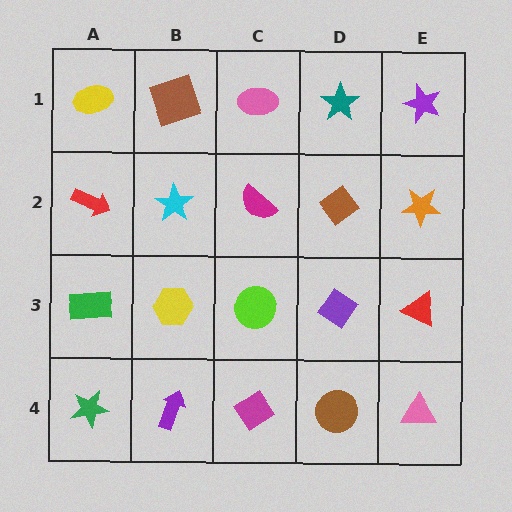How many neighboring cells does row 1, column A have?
2.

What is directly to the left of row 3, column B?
A green rectangle.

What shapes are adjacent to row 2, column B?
A brown square (row 1, column B), a yellow hexagon (row 3, column B), a red arrow (row 2, column A), a magenta semicircle (row 2, column C).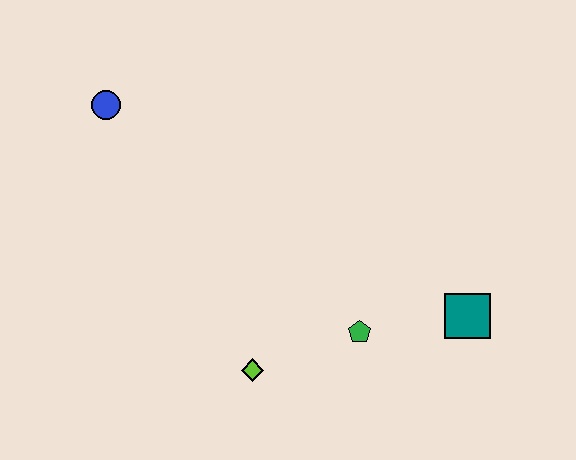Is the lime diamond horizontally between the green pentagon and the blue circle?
Yes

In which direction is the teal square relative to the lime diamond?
The teal square is to the right of the lime diamond.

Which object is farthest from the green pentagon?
The blue circle is farthest from the green pentagon.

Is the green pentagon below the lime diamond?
No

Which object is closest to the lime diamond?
The green pentagon is closest to the lime diamond.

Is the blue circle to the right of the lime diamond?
No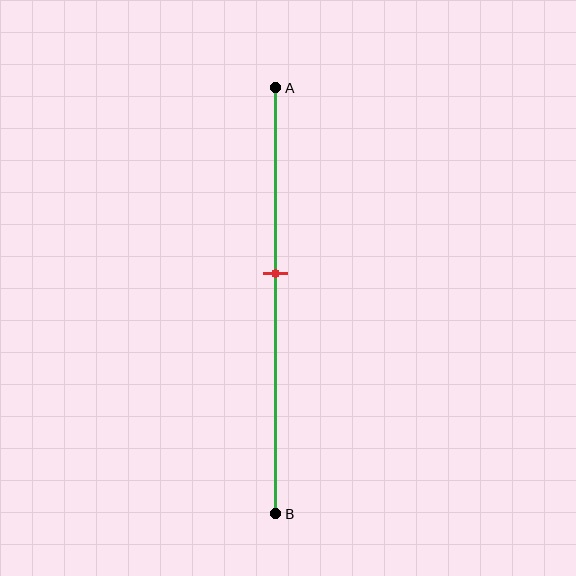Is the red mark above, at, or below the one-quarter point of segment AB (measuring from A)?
The red mark is below the one-quarter point of segment AB.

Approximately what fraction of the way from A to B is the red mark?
The red mark is approximately 45% of the way from A to B.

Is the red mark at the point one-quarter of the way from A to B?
No, the mark is at about 45% from A, not at the 25% one-quarter point.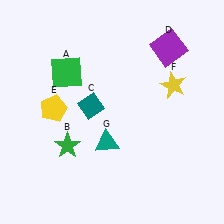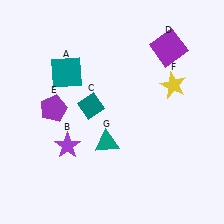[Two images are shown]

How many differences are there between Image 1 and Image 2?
There are 3 differences between the two images.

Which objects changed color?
A changed from green to teal. B changed from green to purple. E changed from yellow to purple.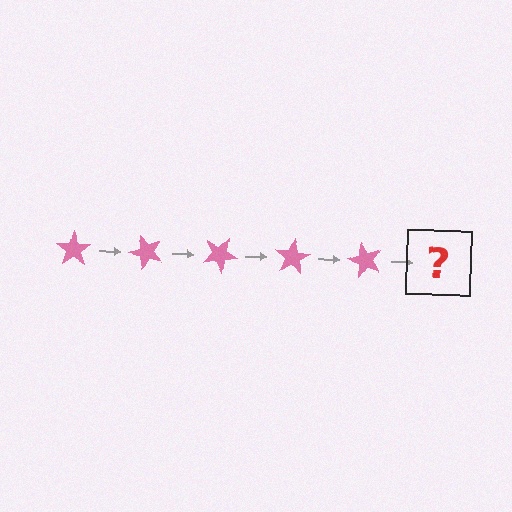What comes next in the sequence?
The next element should be a pink star rotated 250 degrees.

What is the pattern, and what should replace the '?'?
The pattern is that the star rotates 50 degrees each step. The '?' should be a pink star rotated 250 degrees.